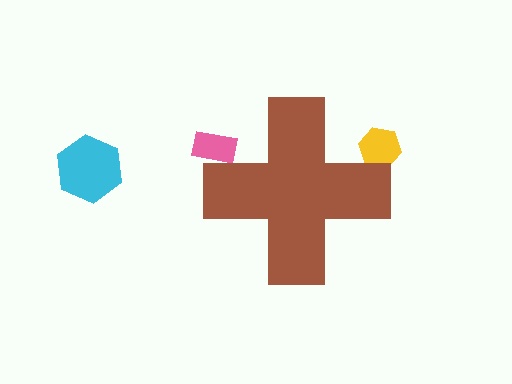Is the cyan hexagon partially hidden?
No, the cyan hexagon is fully visible.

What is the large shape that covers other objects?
A brown cross.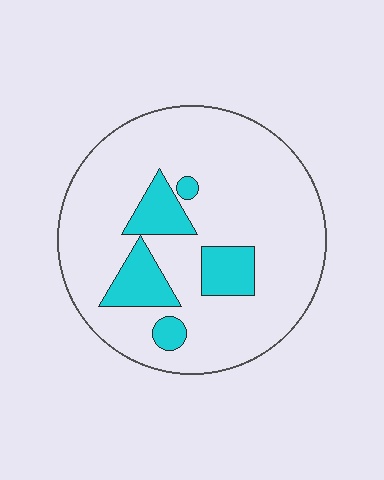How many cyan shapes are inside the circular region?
5.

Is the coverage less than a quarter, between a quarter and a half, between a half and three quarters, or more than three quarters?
Less than a quarter.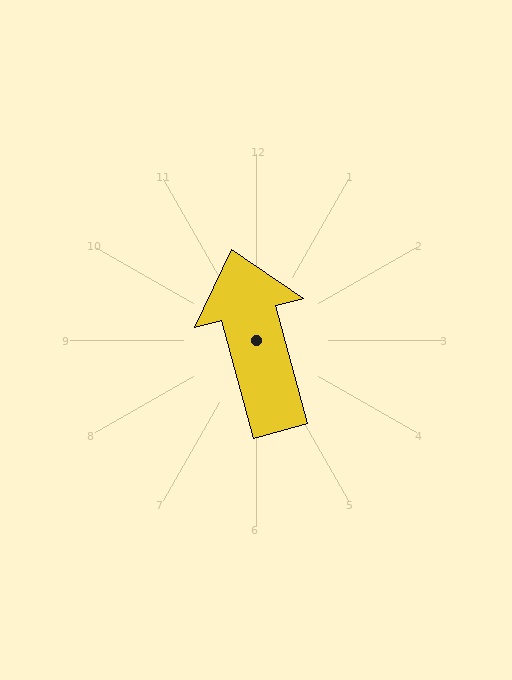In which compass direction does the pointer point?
North.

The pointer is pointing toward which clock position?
Roughly 11 o'clock.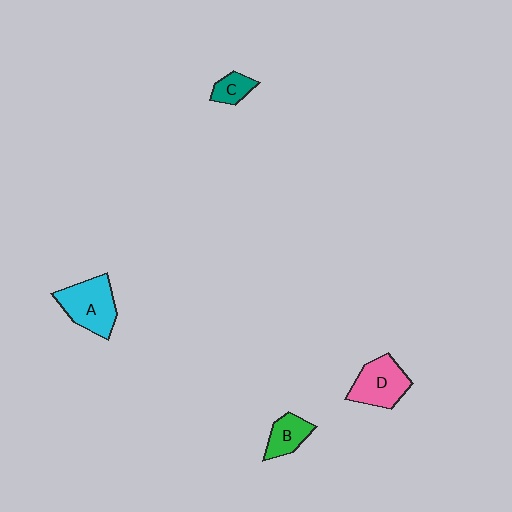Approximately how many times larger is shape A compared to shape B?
Approximately 1.8 times.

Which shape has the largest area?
Shape A (cyan).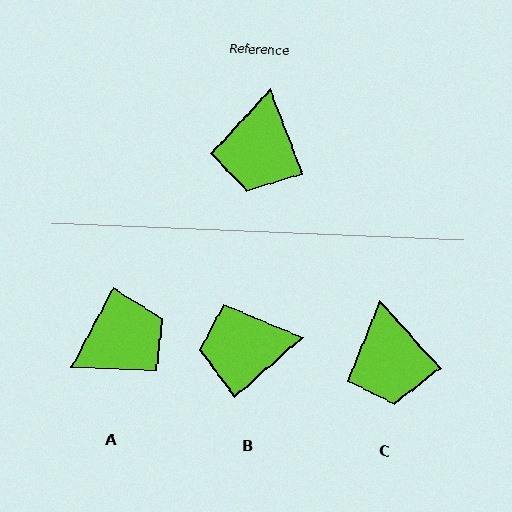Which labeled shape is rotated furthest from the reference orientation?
A, about 131 degrees away.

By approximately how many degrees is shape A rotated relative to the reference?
Approximately 131 degrees counter-clockwise.